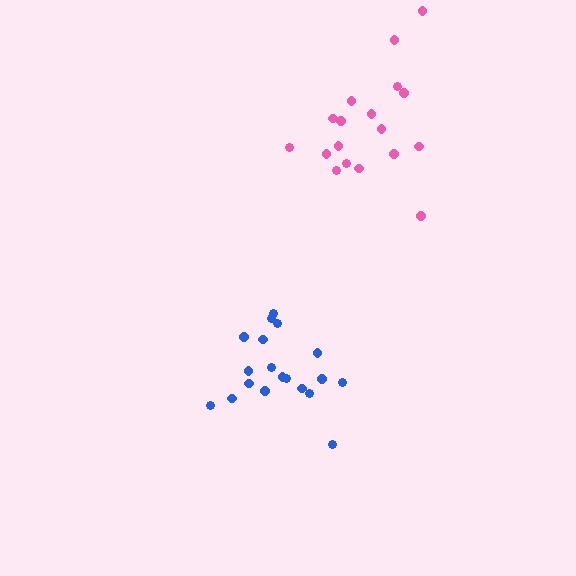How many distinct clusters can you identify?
There are 2 distinct clusters.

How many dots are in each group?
Group 1: 18 dots, Group 2: 19 dots (37 total).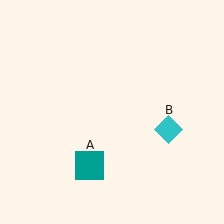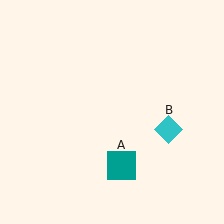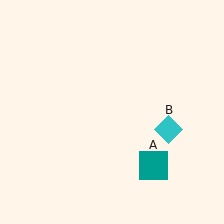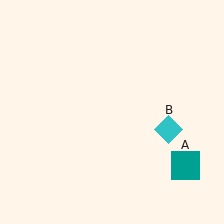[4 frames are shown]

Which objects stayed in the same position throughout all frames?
Cyan diamond (object B) remained stationary.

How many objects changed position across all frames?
1 object changed position: teal square (object A).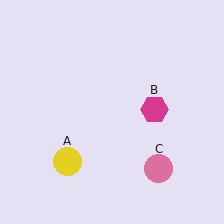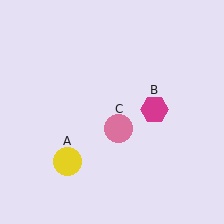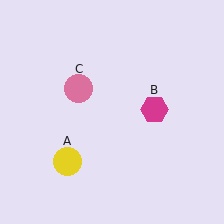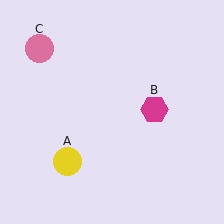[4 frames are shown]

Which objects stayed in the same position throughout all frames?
Yellow circle (object A) and magenta hexagon (object B) remained stationary.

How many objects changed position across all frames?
1 object changed position: pink circle (object C).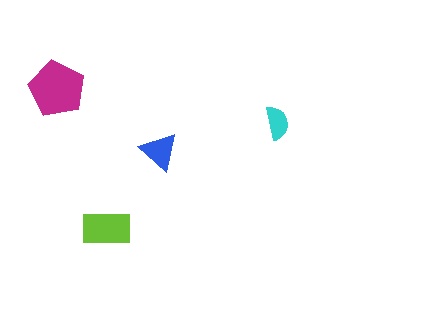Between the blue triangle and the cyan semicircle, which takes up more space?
The blue triangle.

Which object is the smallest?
The cyan semicircle.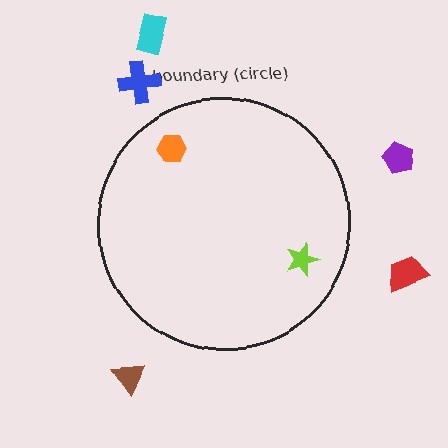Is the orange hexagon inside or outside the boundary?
Inside.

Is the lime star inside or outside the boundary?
Inside.